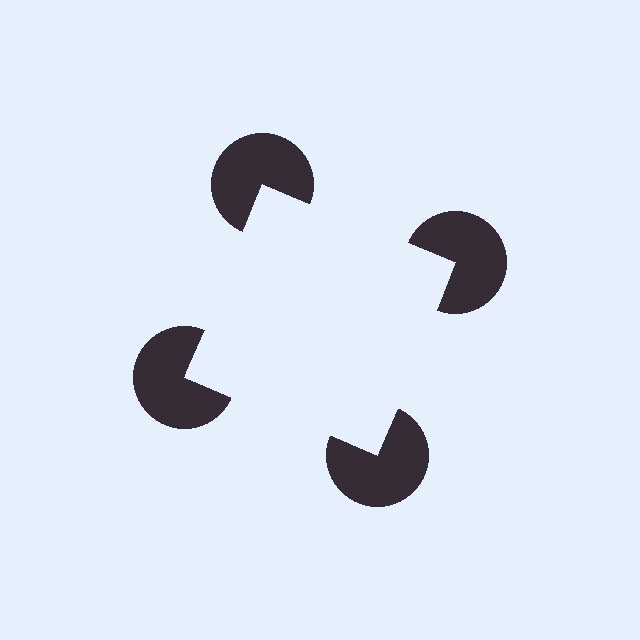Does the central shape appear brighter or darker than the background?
It typically appears slightly brighter than the background, even though no actual brightness change is drawn.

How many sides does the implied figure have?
4 sides.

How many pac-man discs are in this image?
There are 4 — one at each vertex of the illusory square.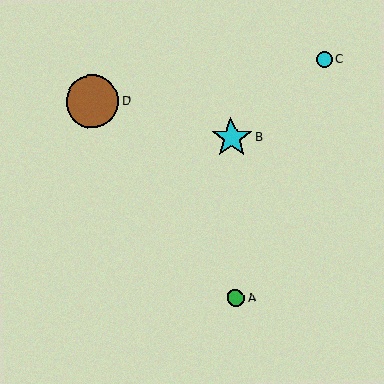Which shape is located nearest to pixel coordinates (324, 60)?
The cyan circle (labeled C) at (324, 59) is nearest to that location.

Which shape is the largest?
The brown circle (labeled D) is the largest.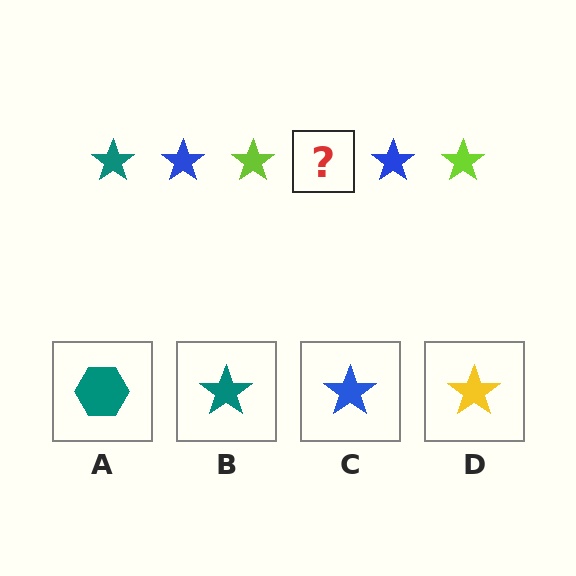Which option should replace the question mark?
Option B.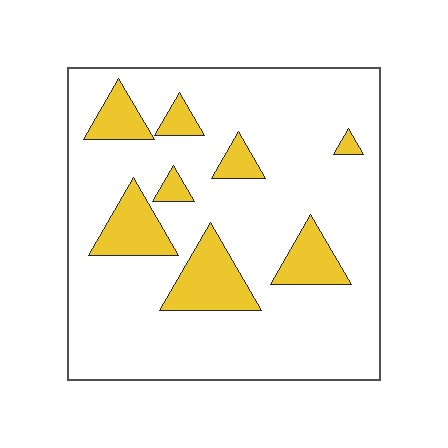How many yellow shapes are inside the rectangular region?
8.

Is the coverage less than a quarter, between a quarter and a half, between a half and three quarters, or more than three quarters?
Less than a quarter.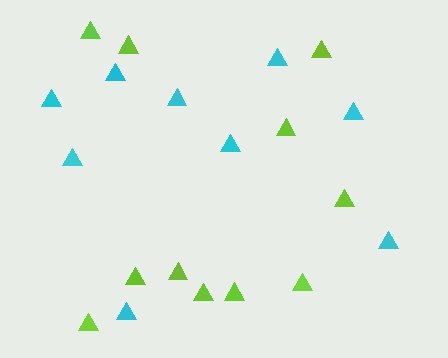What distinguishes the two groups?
There are 2 groups: one group of lime triangles (11) and one group of cyan triangles (9).